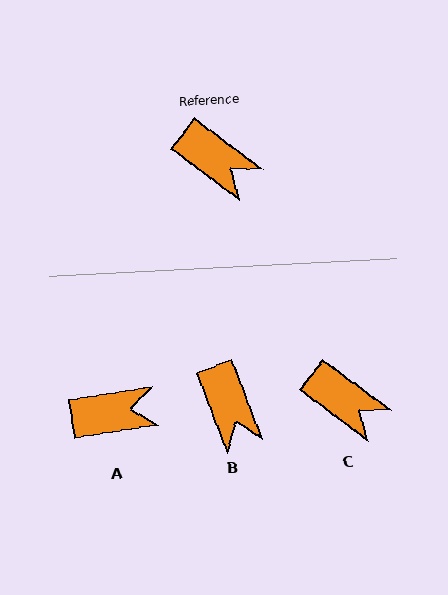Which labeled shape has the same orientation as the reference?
C.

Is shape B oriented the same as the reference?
No, it is off by about 32 degrees.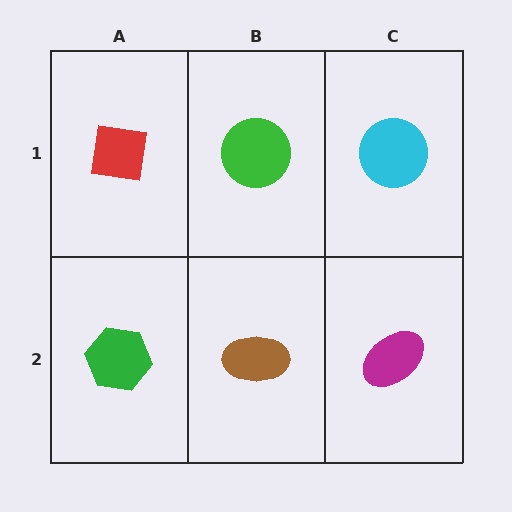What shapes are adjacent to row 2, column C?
A cyan circle (row 1, column C), a brown ellipse (row 2, column B).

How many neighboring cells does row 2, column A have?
2.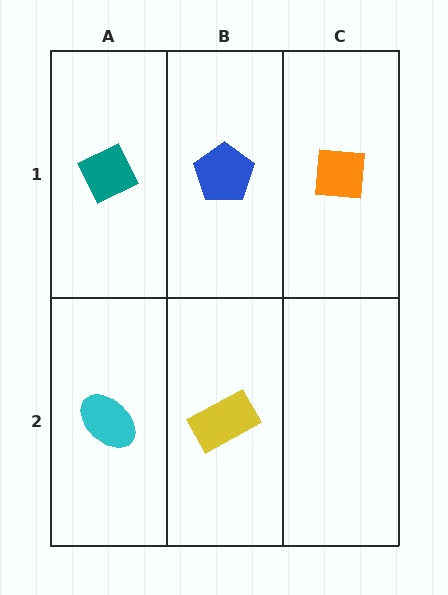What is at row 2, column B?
A yellow rectangle.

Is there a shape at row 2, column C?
No, that cell is empty.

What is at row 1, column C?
An orange square.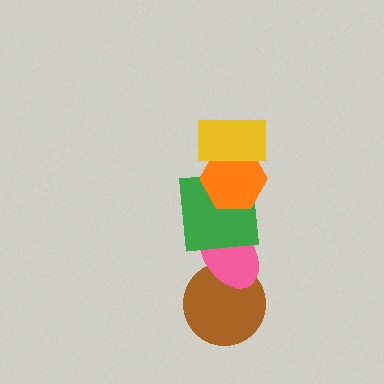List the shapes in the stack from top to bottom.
From top to bottom: the yellow rectangle, the orange hexagon, the green square, the pink ellipse, the brown circle.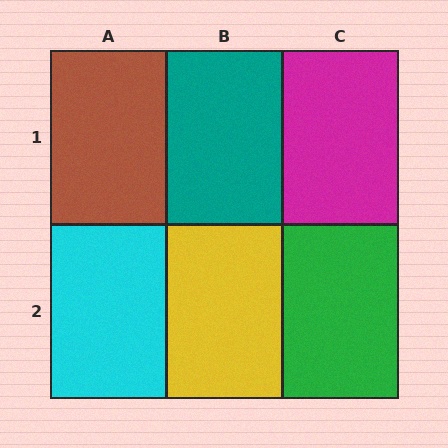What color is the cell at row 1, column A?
Brown.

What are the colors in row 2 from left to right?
Cyan, yellow, green.